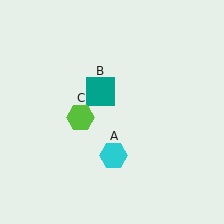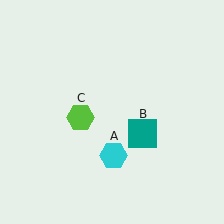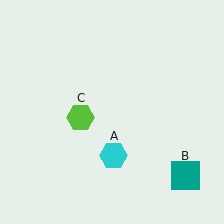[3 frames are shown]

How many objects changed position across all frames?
1 object changed position: teal square (object B).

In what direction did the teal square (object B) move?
The teal square (object B) moved down and to the right.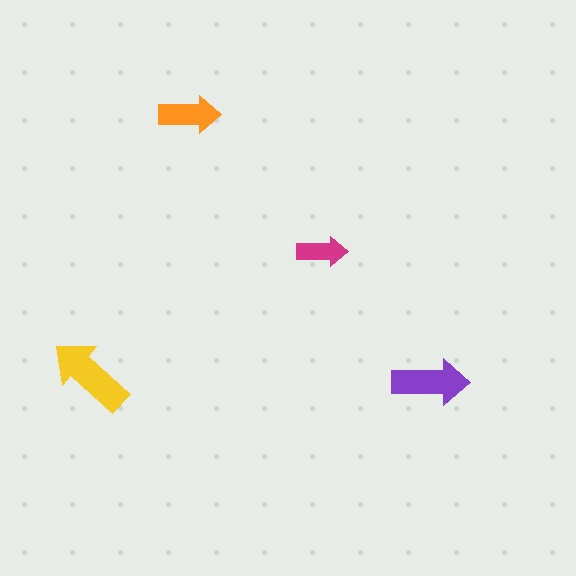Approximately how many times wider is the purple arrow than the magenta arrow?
About 1.5 times wider.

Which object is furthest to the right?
The purple arrow is rightmost.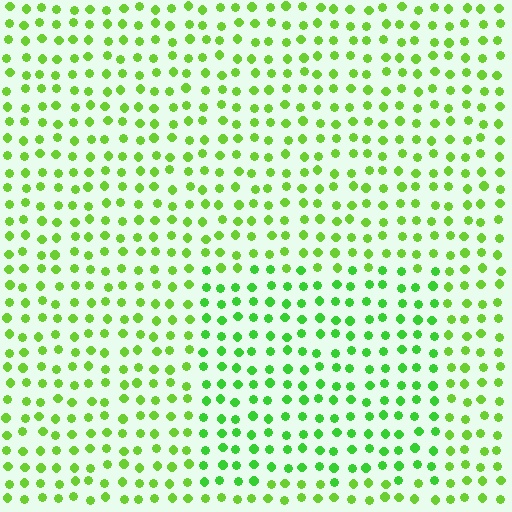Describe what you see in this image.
The image is filled with small lime elements in a uniform arrangement. A rectangle-shaped region is visible where the elements are tinted to a slightly different hue, forming a subtle color boundary.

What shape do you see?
I see a rectangle.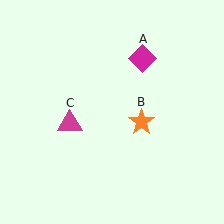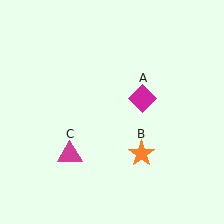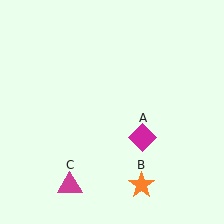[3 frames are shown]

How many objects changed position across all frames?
3 objects changed position: magenta diamond (object A), orange star (object B), magenta triangle (object C).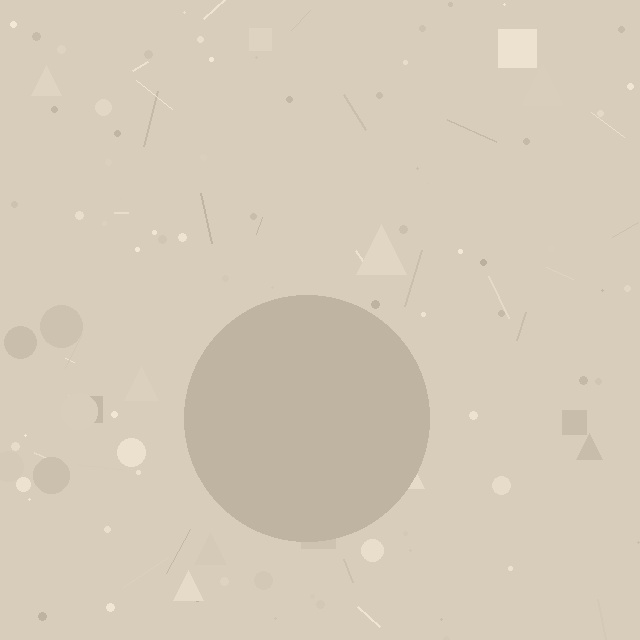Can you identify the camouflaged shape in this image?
The camouflaged shape is a circle.